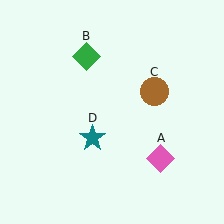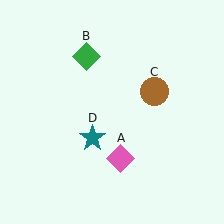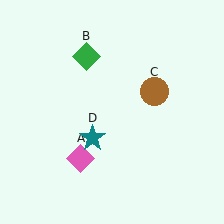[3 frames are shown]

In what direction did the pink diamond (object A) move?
The pink diamond (object A) moved left.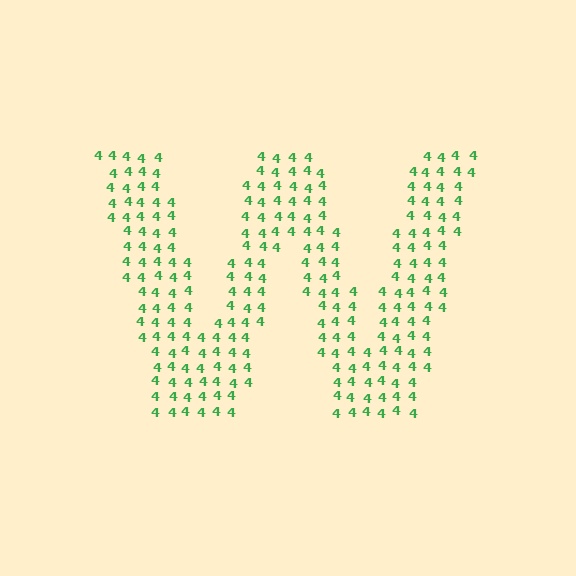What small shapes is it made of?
It is made of small digit 4's.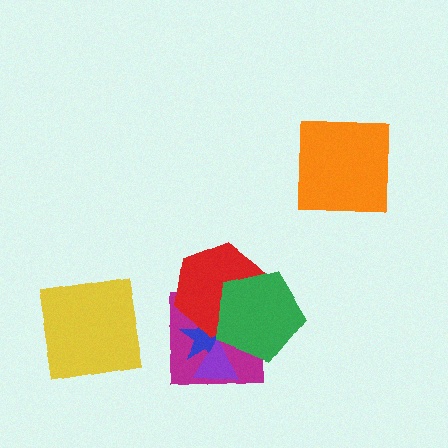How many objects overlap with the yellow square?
0 objects overlap with the yellow square.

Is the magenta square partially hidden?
Yes, it is partially covered by another shape.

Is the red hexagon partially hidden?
Yes, it is partially covered by another shape.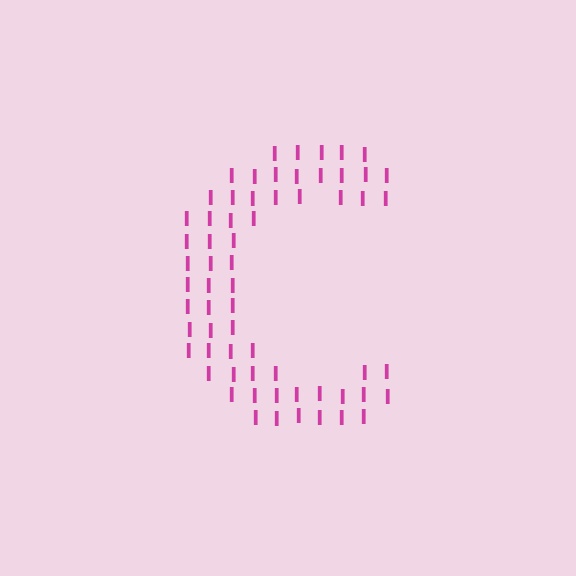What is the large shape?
The large shape is the letter C.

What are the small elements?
The small elements are letter I's.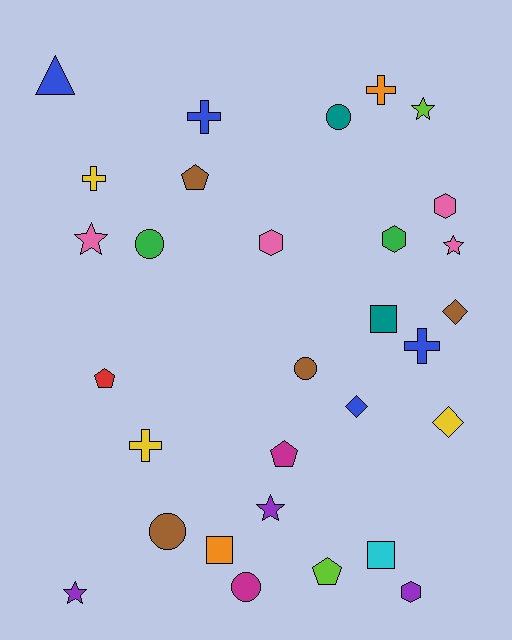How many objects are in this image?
There are 30 objects.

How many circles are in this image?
There are 5 circles.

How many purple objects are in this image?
There are 3 purple objects.